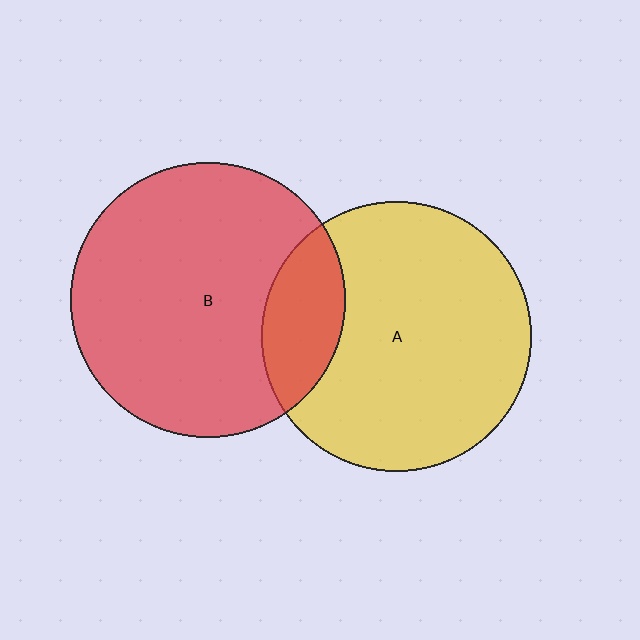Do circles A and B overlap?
Yes.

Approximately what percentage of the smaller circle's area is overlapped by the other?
Approximately 20%.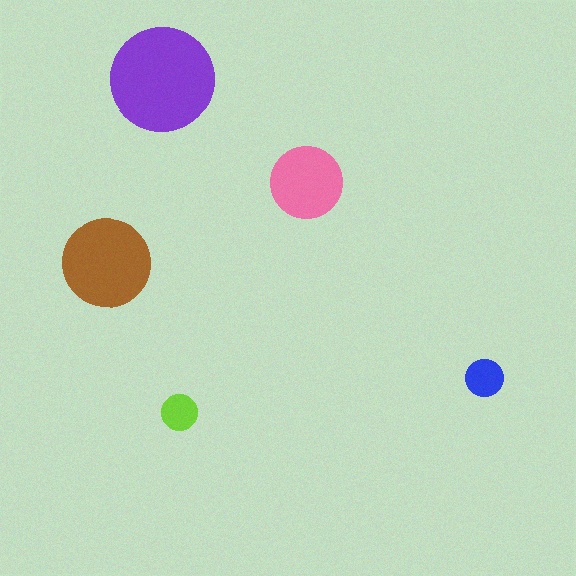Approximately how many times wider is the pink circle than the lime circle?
About 2 times wider.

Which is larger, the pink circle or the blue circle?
The pink one.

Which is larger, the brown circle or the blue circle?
The brown one.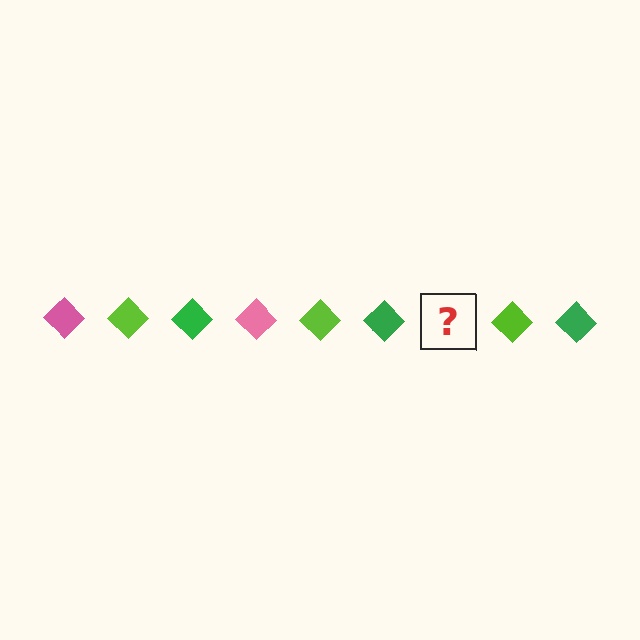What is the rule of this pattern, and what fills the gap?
The rule is that the pattern cycles through pink, lime, green diamonds. The gap should be filled with a pink diamond.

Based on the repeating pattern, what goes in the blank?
The blank should be a pink diamond.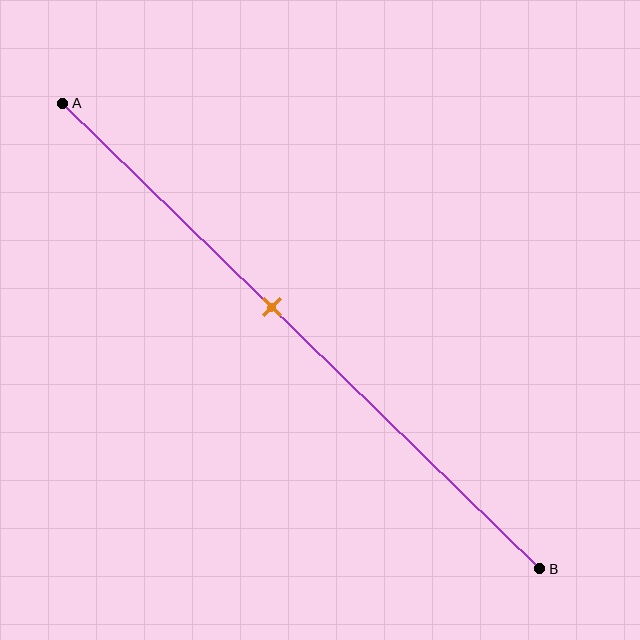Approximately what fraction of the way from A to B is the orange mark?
The orange mark is approximately 45% of the way from A to B.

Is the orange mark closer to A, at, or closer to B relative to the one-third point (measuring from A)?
The orange mark is closer to point B than the one-third point of segment AB.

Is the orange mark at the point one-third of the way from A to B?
No, the mark is at about 45% from A, not at the 33% one-third point.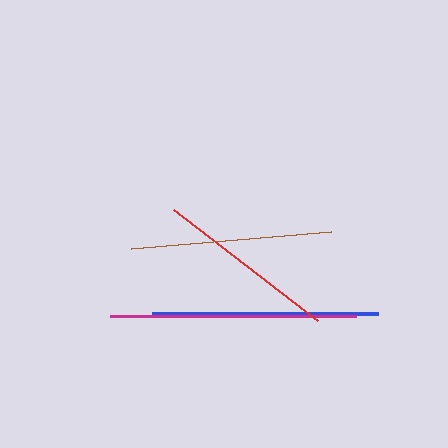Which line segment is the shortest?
The red line is the shortest at approximately 182 pixels.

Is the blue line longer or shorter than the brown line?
The blue line is longer than the brown line.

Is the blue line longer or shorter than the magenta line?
The magenta line is longer than the blue line.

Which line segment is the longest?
The magenta line is the longest at approximately 246 pixels.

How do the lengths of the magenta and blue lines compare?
The magenta and blue lines are approximately the same length.